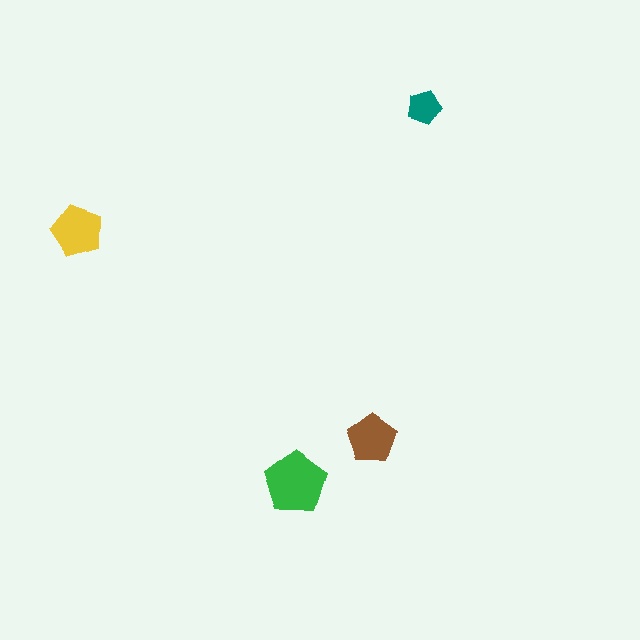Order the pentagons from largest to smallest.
the green one, the yellow one, the brown one, the teal one.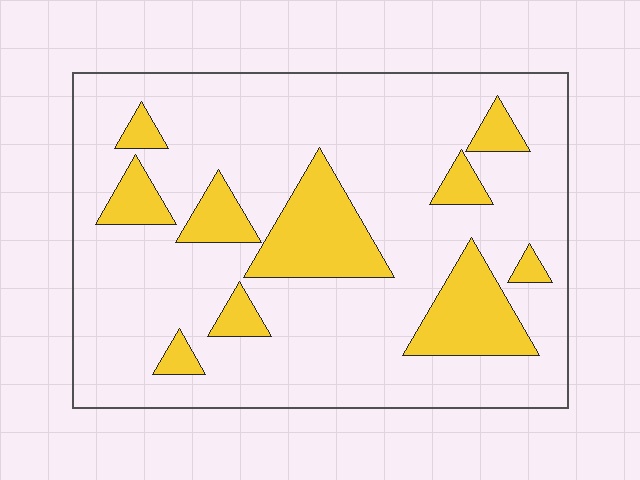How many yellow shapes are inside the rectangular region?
10.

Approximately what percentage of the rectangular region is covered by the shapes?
Approximately 20%.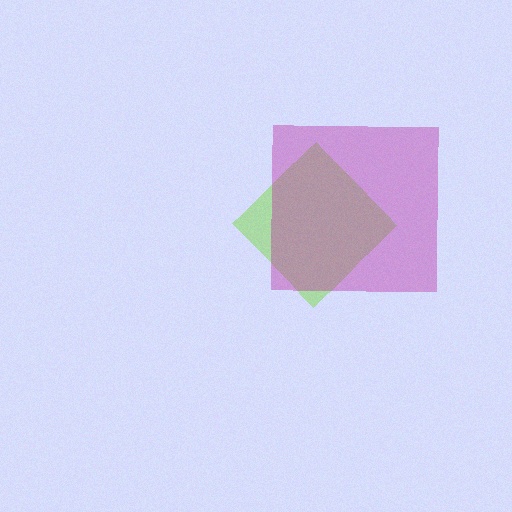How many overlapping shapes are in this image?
There are 2 overlapping shapes in the image.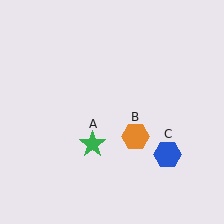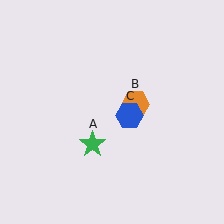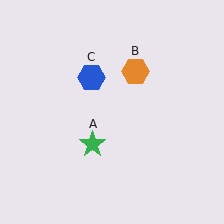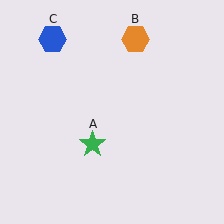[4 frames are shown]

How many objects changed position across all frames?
2 objects changed position: orange hexagon (object B), blue hexagon (object C).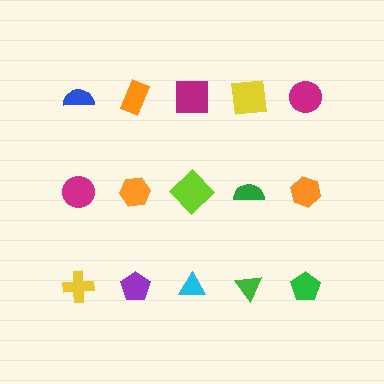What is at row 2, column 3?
A lime diamond.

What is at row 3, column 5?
A green pentagon.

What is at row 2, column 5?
An orange hexagon.